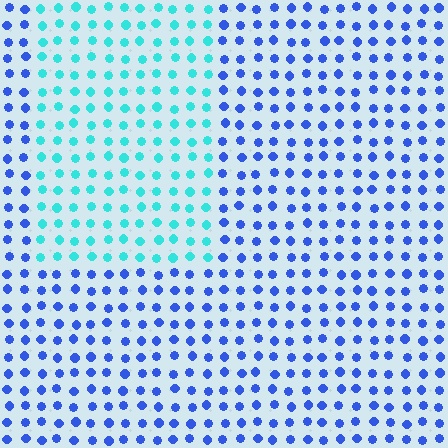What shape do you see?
I see a rectangle.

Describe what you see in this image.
The image is filled with small blue elements in a uniform arrangement. A rectangle-shaped region is visible where the elements are tinted to a slightly different hue, forming a subtle color boundary.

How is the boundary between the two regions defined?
The boundary is defined purely by a slight shift in hue (about 50 degrees). Spacing, size, and orientation are identical on both sides.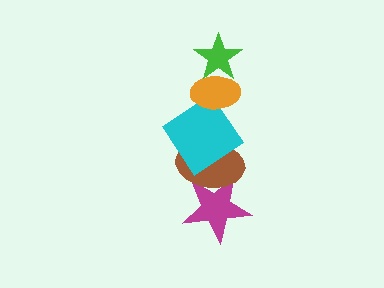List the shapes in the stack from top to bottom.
From top to bottom: the green star, the orange ellipse, the cyan diamond, the brown ellipse, the magenta star.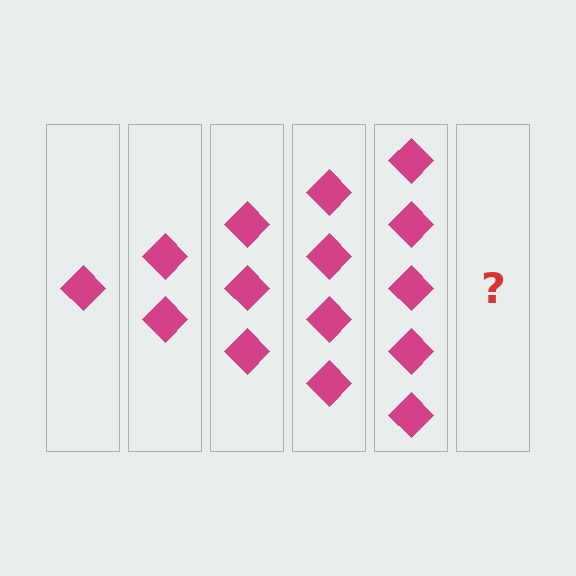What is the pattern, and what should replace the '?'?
The pattern is that each step adds one more diamond. The '?' should be 6 diamonds.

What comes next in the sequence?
The next element should be 6 diamonds.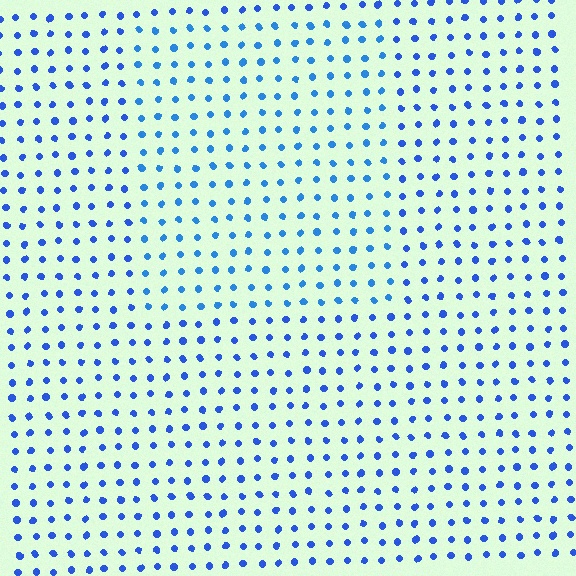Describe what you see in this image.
The image is filled with small blue elements in a uniform arrangement. A rectangle-shaped region is visible where the elements are tinted to a slightly different hue, forming a subtle color boundary.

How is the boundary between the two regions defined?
The boundary is defined purely by a slight shift in hue (about 16 degrees). Spacing, size, and orientation are identical on both sides.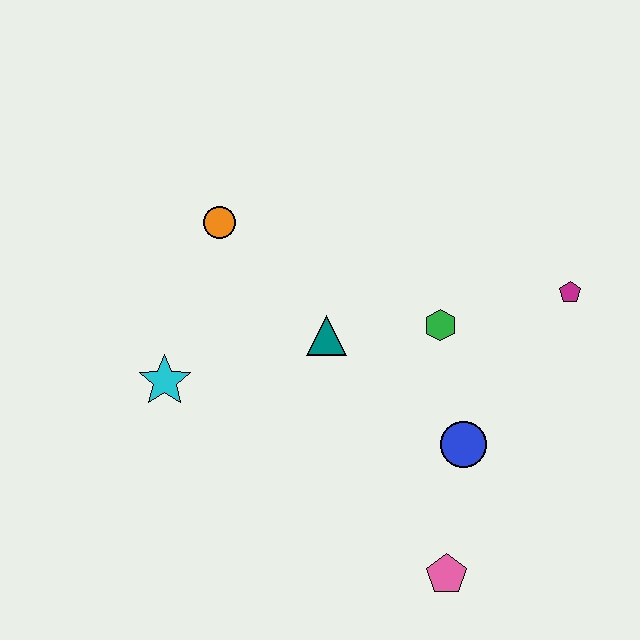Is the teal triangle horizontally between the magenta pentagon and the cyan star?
Yes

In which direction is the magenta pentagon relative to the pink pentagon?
The magenta pentagon is above the pink pentagon.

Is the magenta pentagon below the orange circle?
Yes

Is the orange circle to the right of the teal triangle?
No